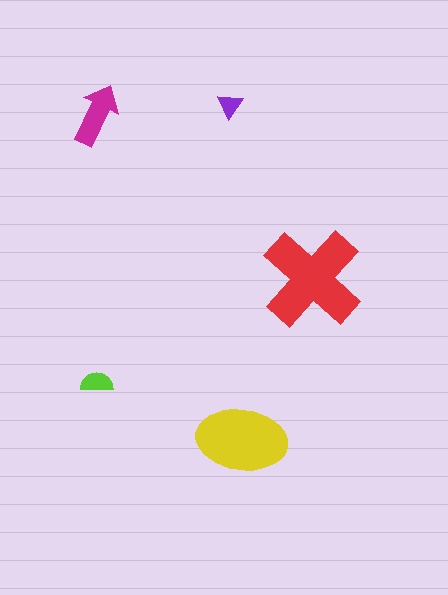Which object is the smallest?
The purple triangle.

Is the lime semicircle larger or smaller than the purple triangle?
Larger.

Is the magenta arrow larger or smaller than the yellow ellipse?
Smaller.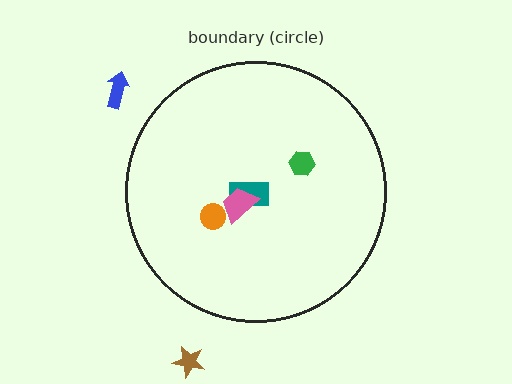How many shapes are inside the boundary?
4 inside, 2 outside.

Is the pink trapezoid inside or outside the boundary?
Inside.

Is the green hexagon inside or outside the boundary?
Inside.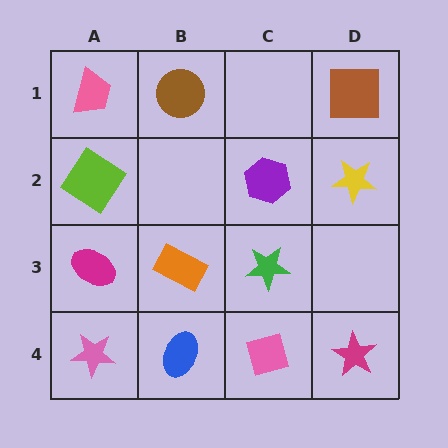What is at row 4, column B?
A blue ellipse.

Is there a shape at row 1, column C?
No, that cell is empty.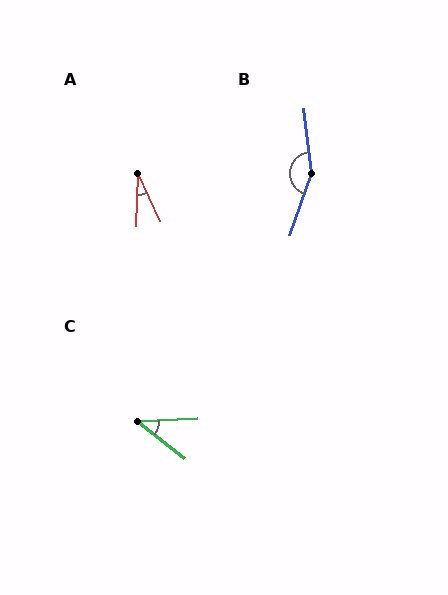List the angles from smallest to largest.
A (26°), C (40°), B (154°).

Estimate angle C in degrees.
Approximately 40 degrees.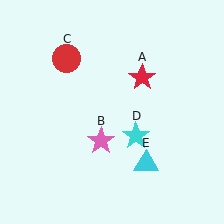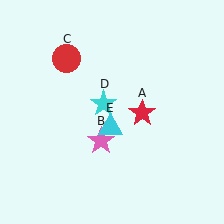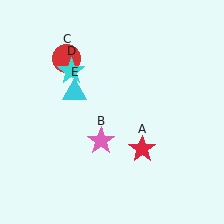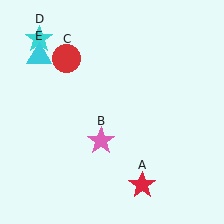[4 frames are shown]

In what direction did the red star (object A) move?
The red star (object A) moved down.